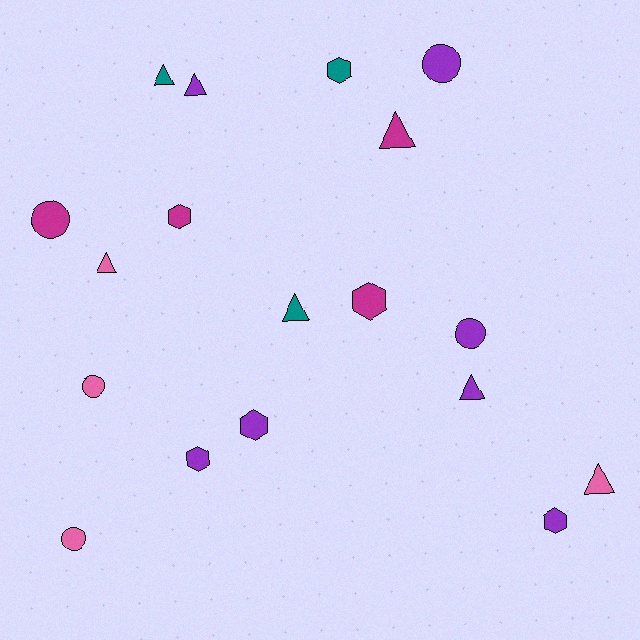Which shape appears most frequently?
Triangle, with 7 objects.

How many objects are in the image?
There are 18 objects.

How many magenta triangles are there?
There is 1 magenta triangle.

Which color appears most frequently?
Purple, with 7 objects.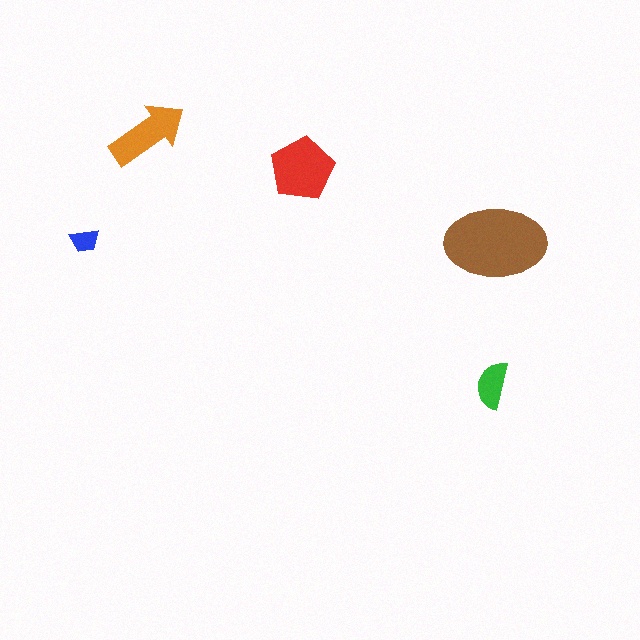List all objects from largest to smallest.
The brown ellipse, the red pentagon, the orange arrow, the green semicircle, the blue trapezoid.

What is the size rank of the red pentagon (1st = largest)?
2nd.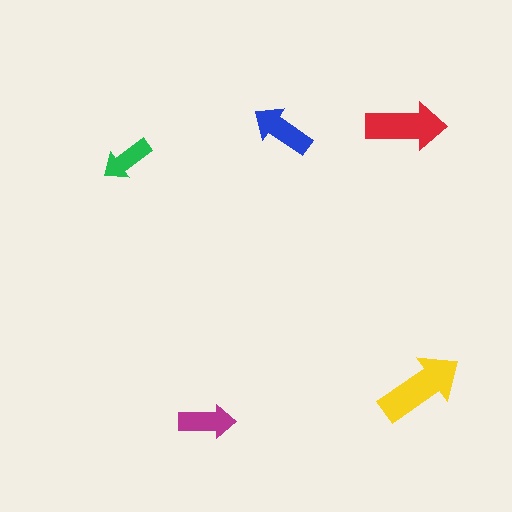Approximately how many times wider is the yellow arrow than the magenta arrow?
About 1.5 times wider.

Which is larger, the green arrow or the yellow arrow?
The yellow one.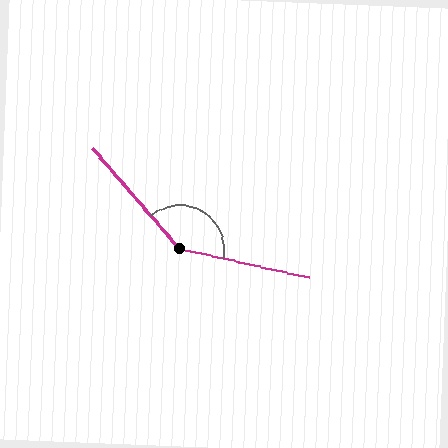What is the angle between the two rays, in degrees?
Approximately 143 degrees.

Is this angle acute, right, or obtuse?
It is obtuse.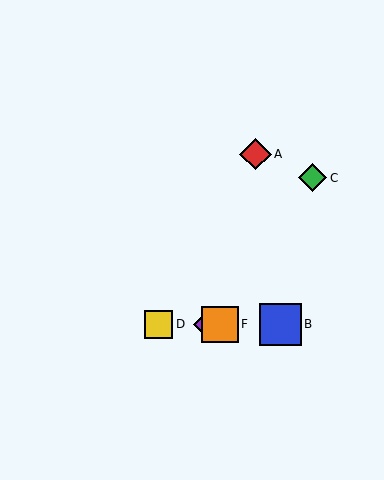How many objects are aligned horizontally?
4 objects (B, D, E, F) are aligned horizontally.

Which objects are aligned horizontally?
Objects B, D, E, F are aligned horizontally.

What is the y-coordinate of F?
Object F is at y≈324.